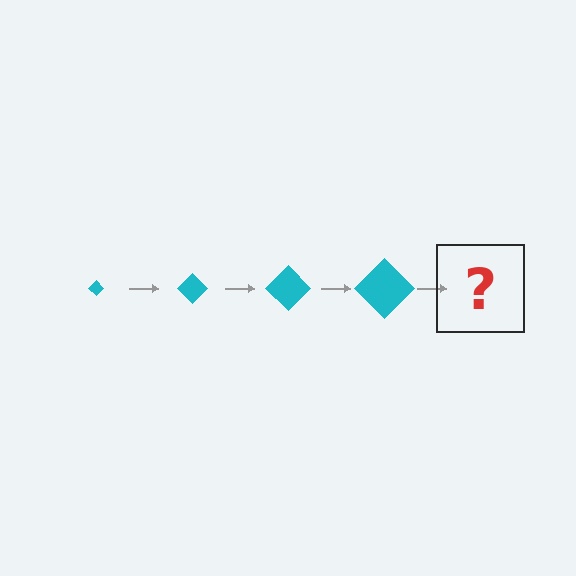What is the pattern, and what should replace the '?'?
The pattern is that the diamond gets progressively larger each step. The '?' should be a cyan diamond, larger than the previous one.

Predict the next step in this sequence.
The next step is a cyan diamond, larger than the previous one.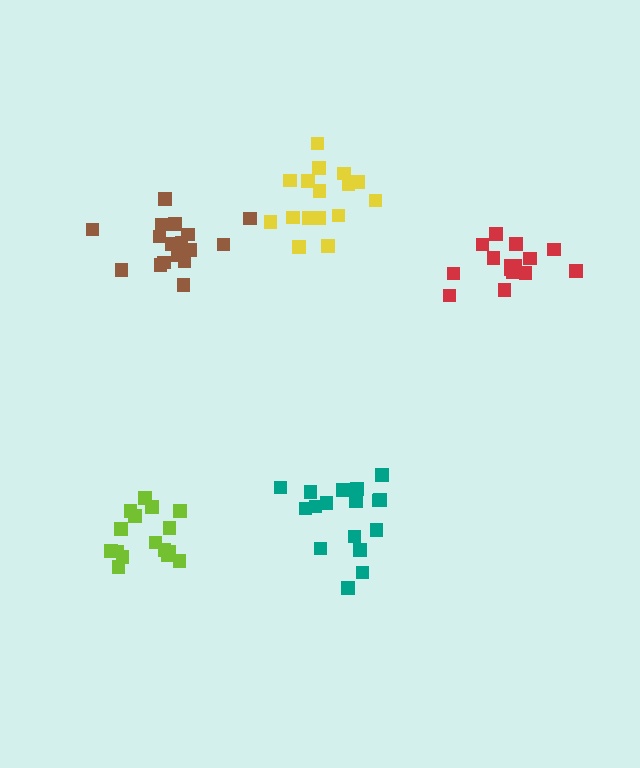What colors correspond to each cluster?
The clusters are colored: teal, brown, yellow, lime, red.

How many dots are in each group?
Group 1: 17 dots, Group 2: 17 dots, Group 3: 16 dots, Group 4: 16 dots, Group 5: 15 dots (81 total).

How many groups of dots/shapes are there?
There are 5 groups.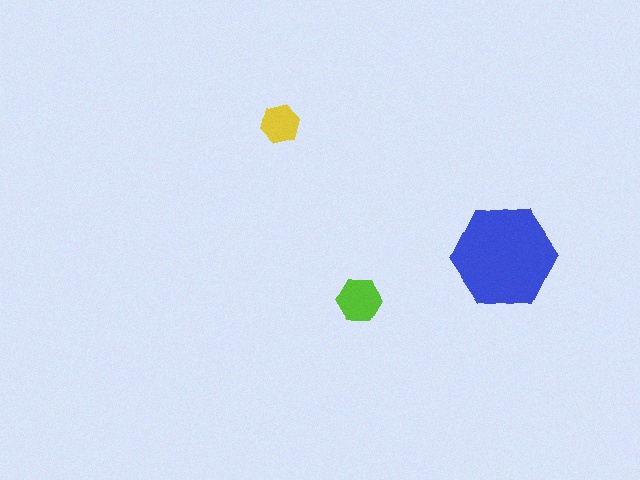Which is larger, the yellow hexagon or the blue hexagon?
The blue one.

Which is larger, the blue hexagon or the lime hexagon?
The blue one.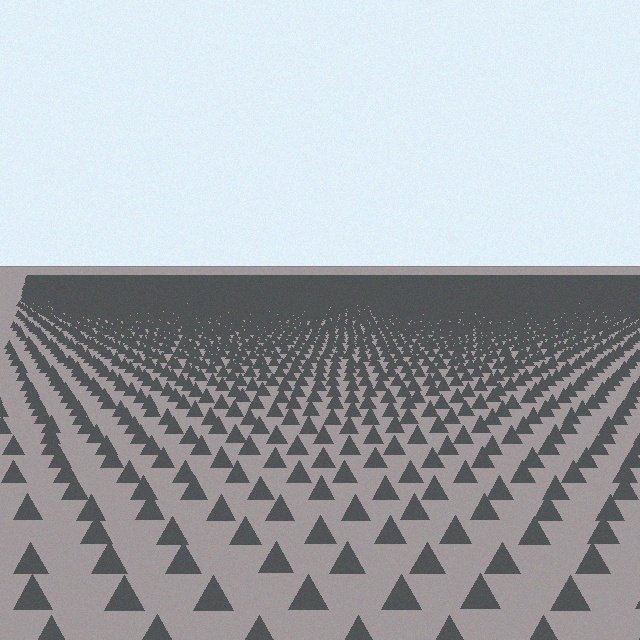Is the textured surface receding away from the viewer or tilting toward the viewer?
The surface is receding away from the viewer. Texture elements get smaller and denser toward the top.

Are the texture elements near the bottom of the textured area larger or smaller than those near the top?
Larger. Near the bottom, elements are closer to the viewer and appear at a bigger on-screen size.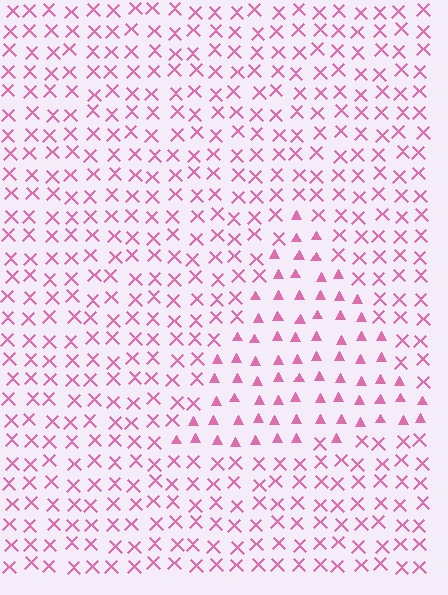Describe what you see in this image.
The image is filled with small pink elements arranged in a uniform grid. A triangle-shaped region contains triangles, while the surrounding area contains X marks. The boundary is defined purely by the change in element shape.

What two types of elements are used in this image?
The image uses triangles inside the triangle region and X marks outside it.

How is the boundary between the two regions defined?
The boundary is defined by a change in element shape: triangles inside vs. X marks outside. All elements share the same color and spacing.